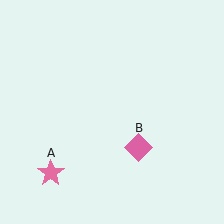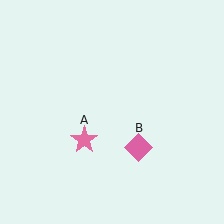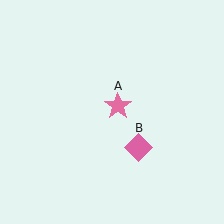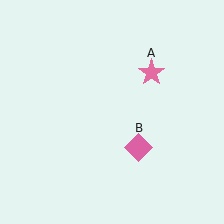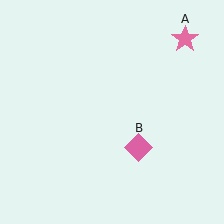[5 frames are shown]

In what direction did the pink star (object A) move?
The pink star (object A) moved up and to the right.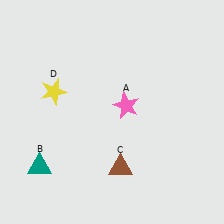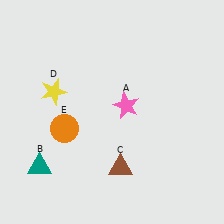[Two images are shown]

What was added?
An orange circle (E) was added in Image 2.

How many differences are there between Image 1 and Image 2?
There is 1 difference between the two images.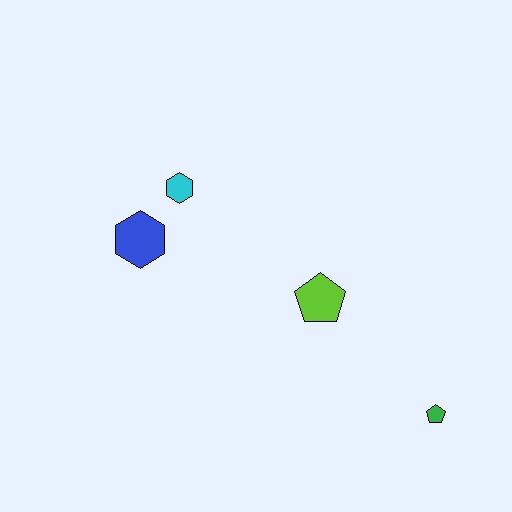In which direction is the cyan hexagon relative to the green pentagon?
The cyan hexagon is to the left of the green pentagon.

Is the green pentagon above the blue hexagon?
No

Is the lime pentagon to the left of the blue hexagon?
No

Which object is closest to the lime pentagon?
The green pentagon is closest to the lime pentagon.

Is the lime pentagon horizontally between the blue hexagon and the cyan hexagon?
No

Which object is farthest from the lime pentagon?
The blue hexagon is farthest from the lime pentagon.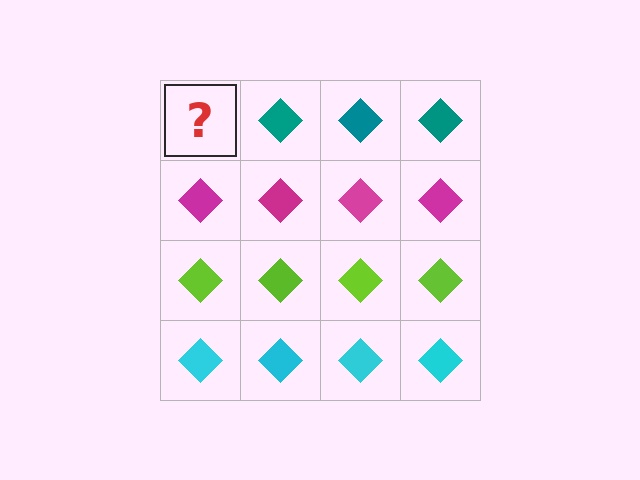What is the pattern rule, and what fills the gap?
The rule is that each row has a consistent color. The gap should be filled with a teal diamond.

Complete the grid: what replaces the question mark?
The question mark should be replaced with a teal diamond.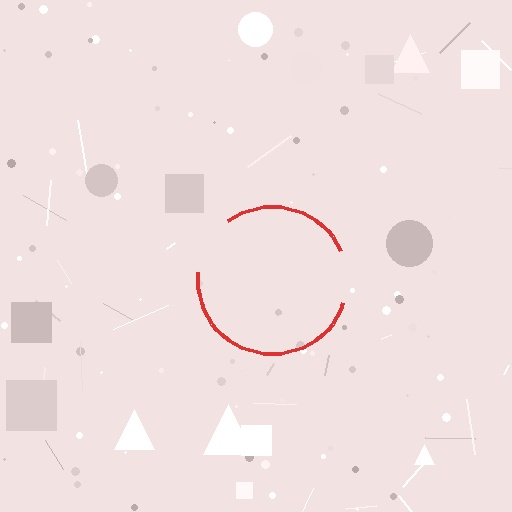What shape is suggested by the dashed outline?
The dashed outline suggests a circle.